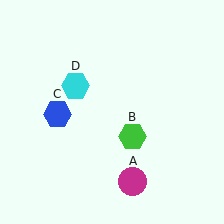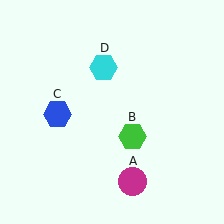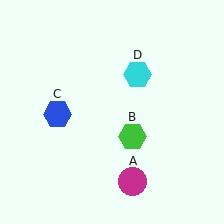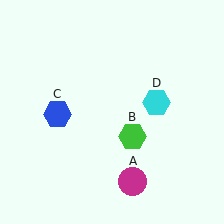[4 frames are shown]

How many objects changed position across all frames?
1 object changed position: cyan hexagon (object D).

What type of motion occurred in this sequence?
The cyan hexagon (object D) rotated clockwise around the center of the scene.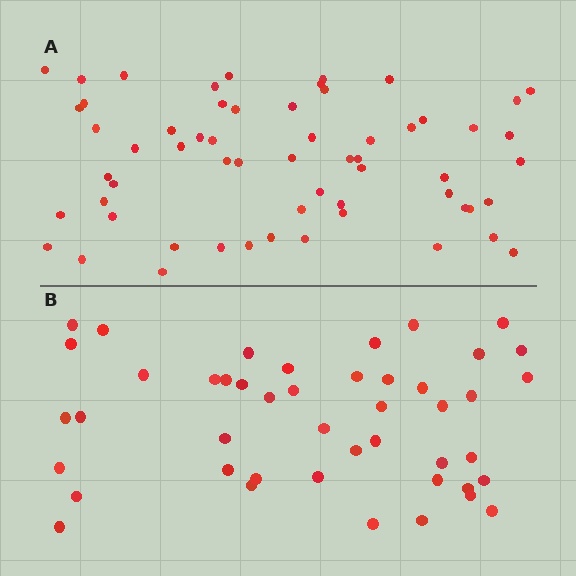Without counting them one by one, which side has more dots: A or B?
Region A (the top region) has more dots.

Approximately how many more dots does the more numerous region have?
Region A has approximately 15 more dots than region B.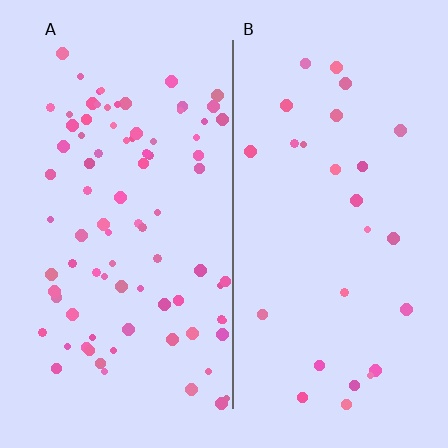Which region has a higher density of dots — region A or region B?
A (the left).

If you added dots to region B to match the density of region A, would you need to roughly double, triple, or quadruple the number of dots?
Approximately triple.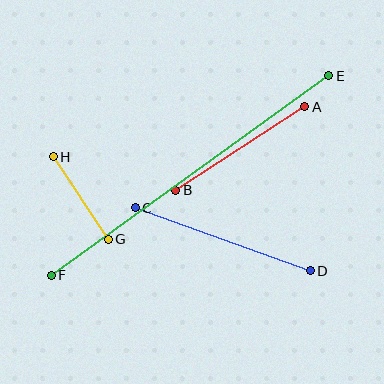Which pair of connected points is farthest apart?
Points E and F are farthest apart.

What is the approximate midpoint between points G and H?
The midpoint is at approximately (81, 198) pixels.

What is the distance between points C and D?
The distance is approximately 186 pixels.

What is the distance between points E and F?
The distance is approximately 342 pixels.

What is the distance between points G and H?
The distance is approximately 99 pixels.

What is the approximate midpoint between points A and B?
The midpoint is at approximately (240, 149) pixels.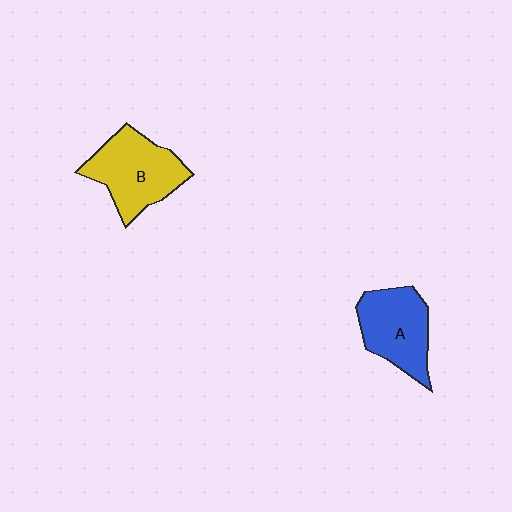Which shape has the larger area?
Shape B (yellow).